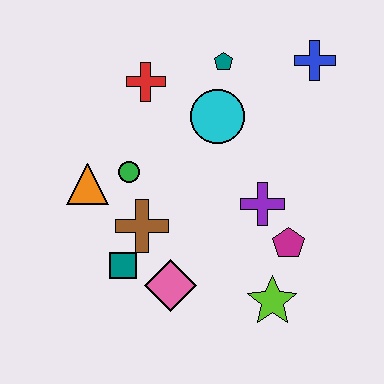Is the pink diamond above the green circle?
No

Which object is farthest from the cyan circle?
The lime star is farthest from the cyan circle.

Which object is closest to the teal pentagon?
The cyan circle is closest to the teal pentagon.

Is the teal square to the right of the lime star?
No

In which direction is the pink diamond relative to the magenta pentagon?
The pink diamond is to the left of the magenta pentagon.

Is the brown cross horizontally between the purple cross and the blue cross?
No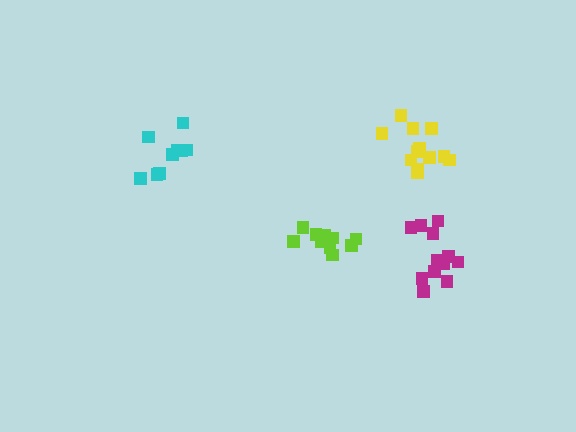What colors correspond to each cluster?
The clusters are colored: yellow, lime, magenta, cyan.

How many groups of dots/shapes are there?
There are 4 groups.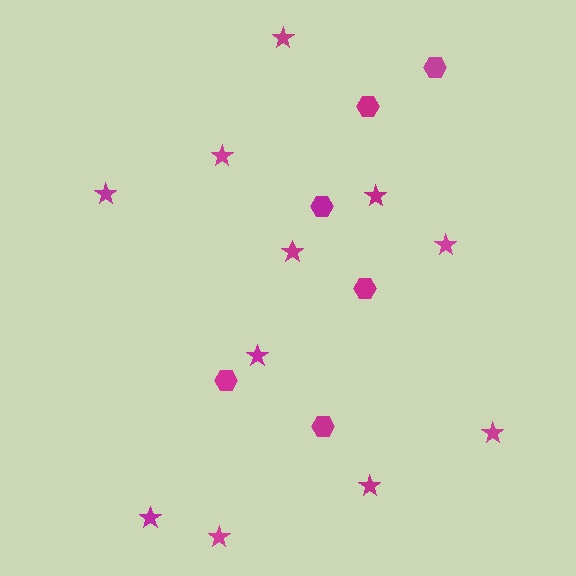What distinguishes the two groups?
There are 2 groups: one group of stars (11) and one group of hexagons (6).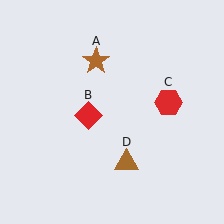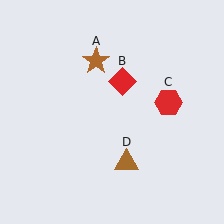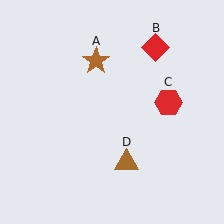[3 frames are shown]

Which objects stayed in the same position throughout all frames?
Brown star (object A) and red hexagon (object C) and brown triangle (object D) remained stationary.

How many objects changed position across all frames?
1 object changed position: red diamond (object B).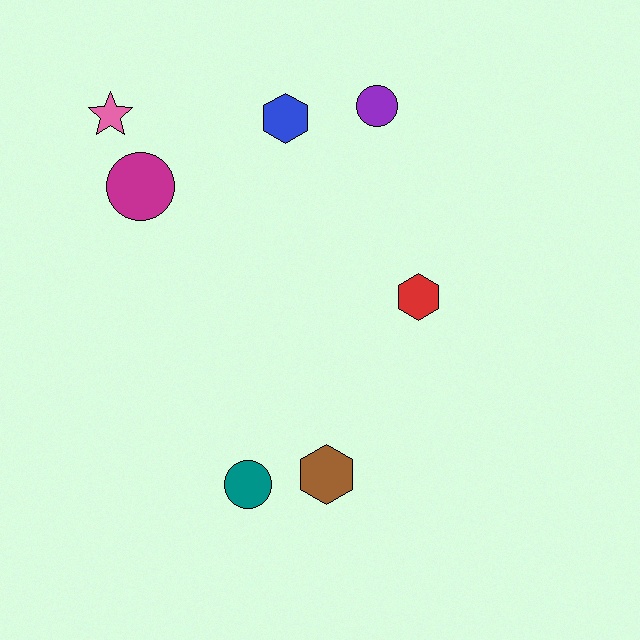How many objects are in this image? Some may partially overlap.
There are 7 objects.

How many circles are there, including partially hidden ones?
There are 3 circles.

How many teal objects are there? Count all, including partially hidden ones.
There is 1 teal object.